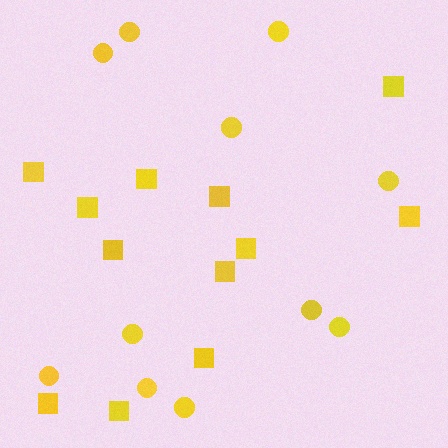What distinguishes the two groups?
There are 2 groups: one group of circles (11) and one group of squares (12).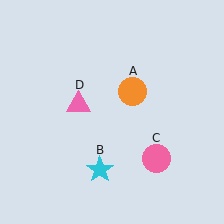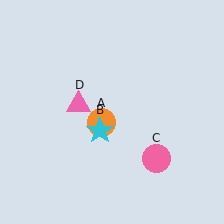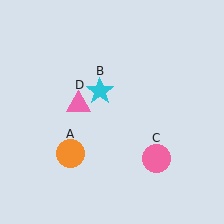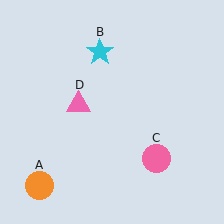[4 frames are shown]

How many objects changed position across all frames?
2 objects changed position: orange circle (object A), cyan star (object B).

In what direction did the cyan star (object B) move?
The cyan star (object B) moved up.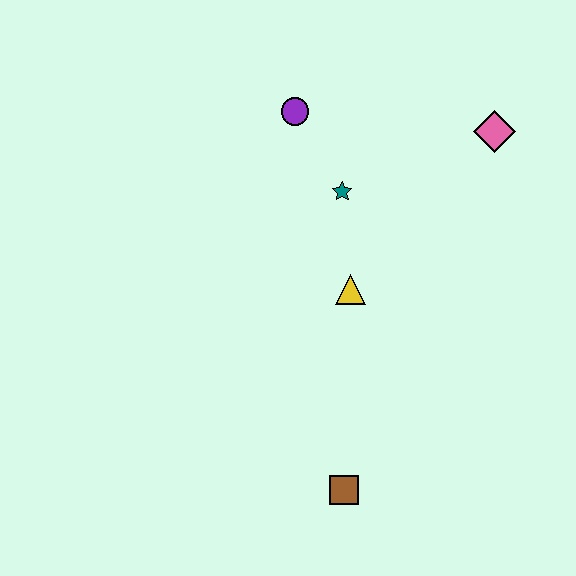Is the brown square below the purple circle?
Yes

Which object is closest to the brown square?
The yellow triangle is closest to the brown square.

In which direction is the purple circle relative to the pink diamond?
The purple circle is to the left of the pink diamond.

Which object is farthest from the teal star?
The brown square is farthest from the teal star.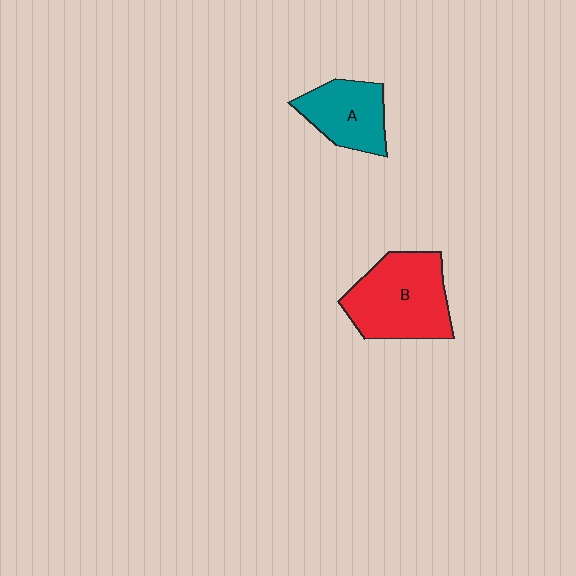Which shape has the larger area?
Shape B (red).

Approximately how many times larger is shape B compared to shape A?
Approximately 1.5 times.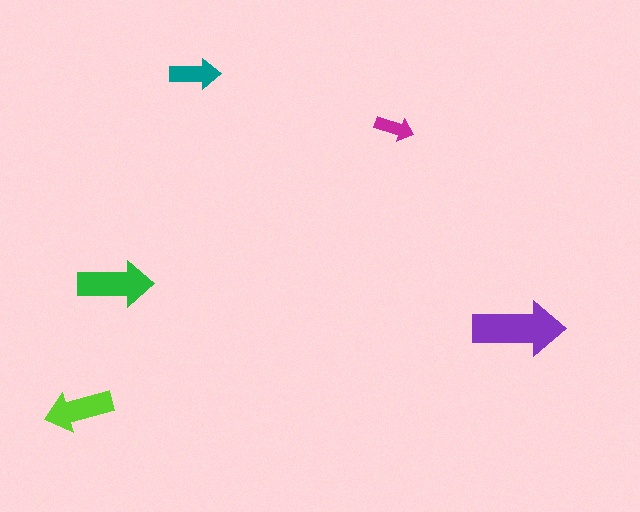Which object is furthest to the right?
The purple arrow is rightmost.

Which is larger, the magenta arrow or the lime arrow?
The lime one.